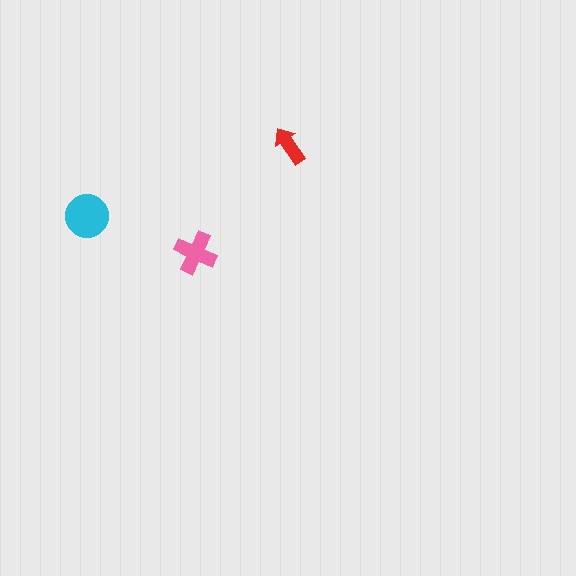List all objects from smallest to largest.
The red arrow, the pink cross, the cyan circle.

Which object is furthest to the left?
The cyan circle is leftmost.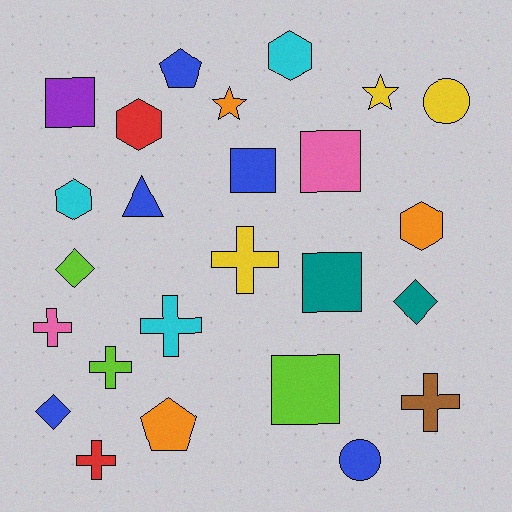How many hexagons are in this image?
There are 4 hexagons.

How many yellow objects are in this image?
There are 3 yellow objects.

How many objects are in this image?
There are 25 objects.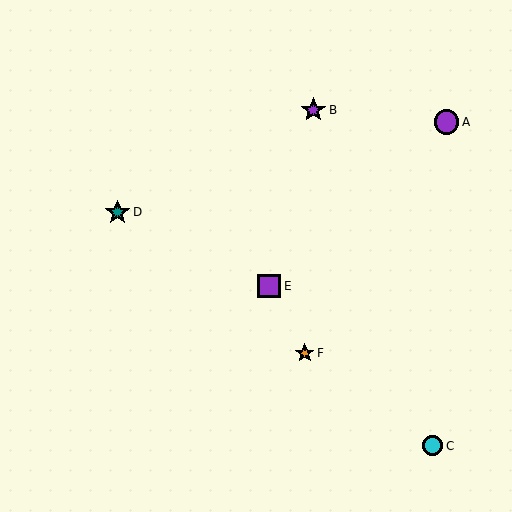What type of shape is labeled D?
Shape D is a teal star.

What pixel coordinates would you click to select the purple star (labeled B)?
Click at (313, 110) to select the purple star B.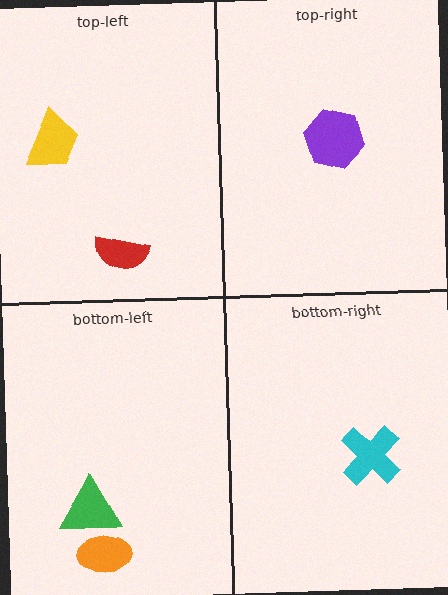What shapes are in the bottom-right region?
The cyan cross.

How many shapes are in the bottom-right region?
1.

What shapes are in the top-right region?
The purple hexagon.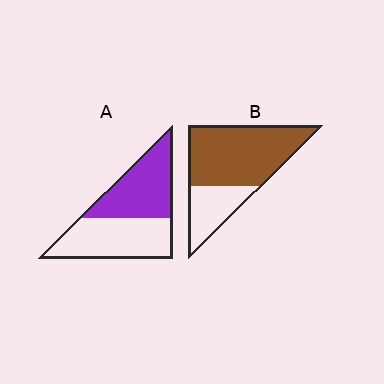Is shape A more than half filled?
Roughly half.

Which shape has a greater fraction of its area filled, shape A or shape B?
Shape B.